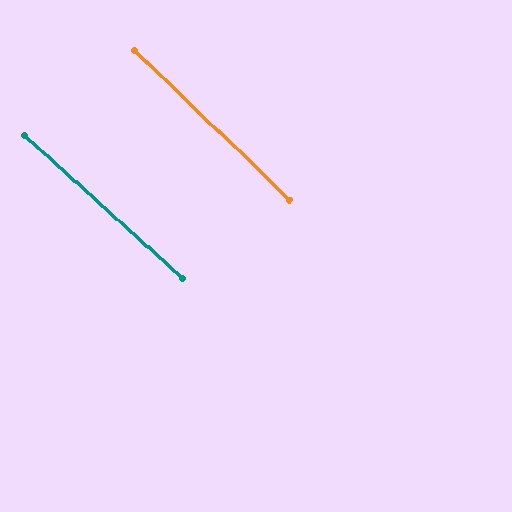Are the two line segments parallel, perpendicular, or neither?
Parallel — their directions differ by only 1.7°.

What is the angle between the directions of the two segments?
Approximately 2 degrees.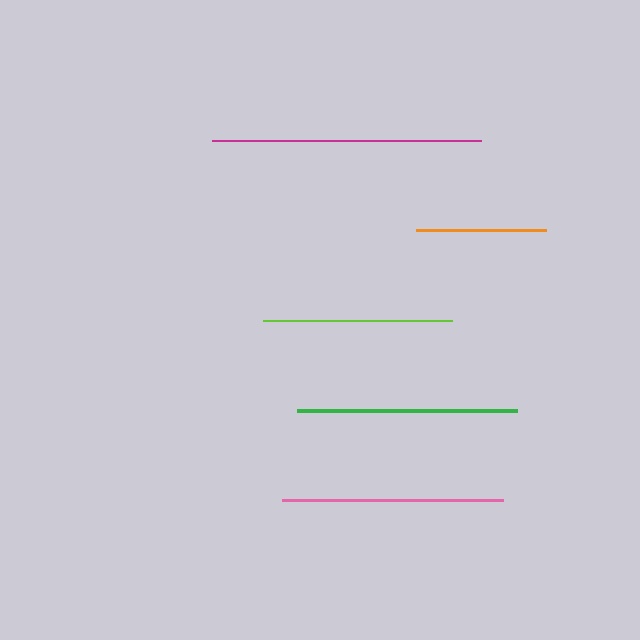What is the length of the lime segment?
The lime segment is approximately 188 pixels long.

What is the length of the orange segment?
The orange segment is approximately 130 pixels long.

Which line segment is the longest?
The magenta line is the longest at approximately 269 pixels.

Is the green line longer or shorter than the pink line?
The pink line is longer than the green line.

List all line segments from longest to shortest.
From longest to shortest: magenta, pink, green, lime, orange.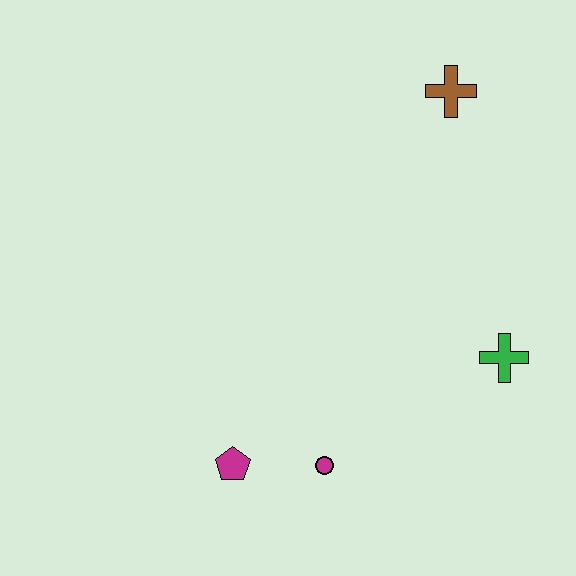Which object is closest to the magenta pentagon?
The magenta circle is closest to the magenta pentagon.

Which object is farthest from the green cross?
The magenta pentagon is farthest from the green cross.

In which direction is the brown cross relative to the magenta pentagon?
The brown cross is above the magenta pentagon.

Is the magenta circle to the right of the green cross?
No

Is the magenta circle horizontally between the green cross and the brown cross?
No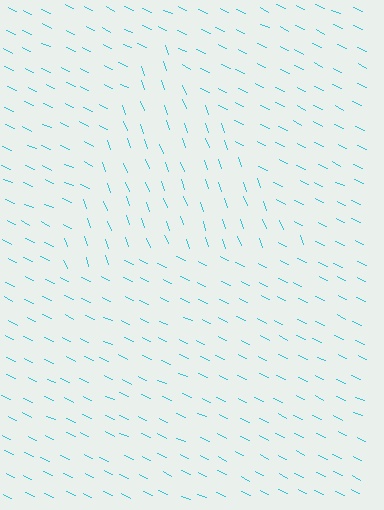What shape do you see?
I see a triangle.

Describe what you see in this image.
The image is filled with small cyan line segments. A triangle region in the image has lines oriented differently from the surrounding lines, creating a visible texture boundary.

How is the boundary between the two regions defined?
The boundary is defined purely by a change in line orientation (approximately 45 degrees difference). All lines are the same color and thickness.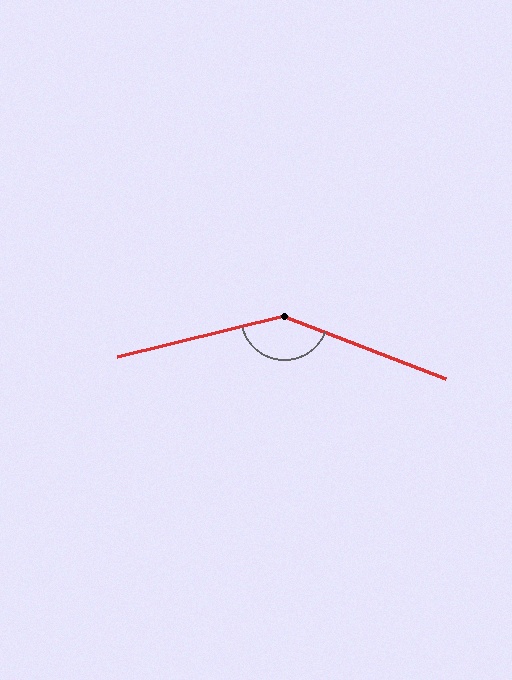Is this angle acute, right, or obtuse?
It is obtuse.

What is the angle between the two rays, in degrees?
Approximately 145 degrees.